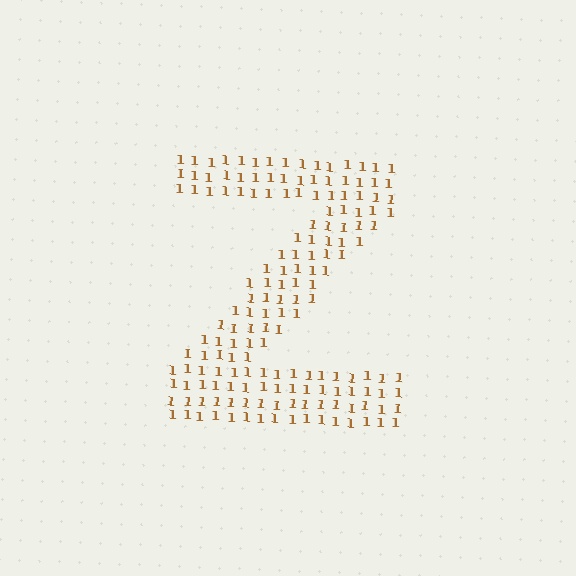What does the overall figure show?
The overall figure shows the letter Z.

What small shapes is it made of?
It is made of small digit 1's.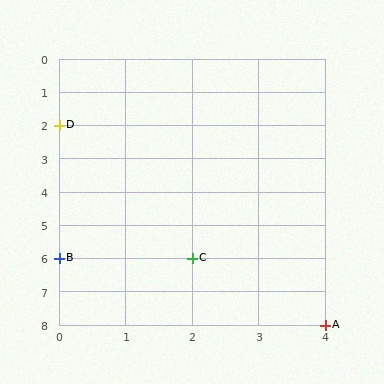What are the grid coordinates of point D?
Point D is at grid coordinates (0, 2).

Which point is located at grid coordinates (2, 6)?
Point C is at (2, 6).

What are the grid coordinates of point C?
Point C is at grid coordinates (2, 6).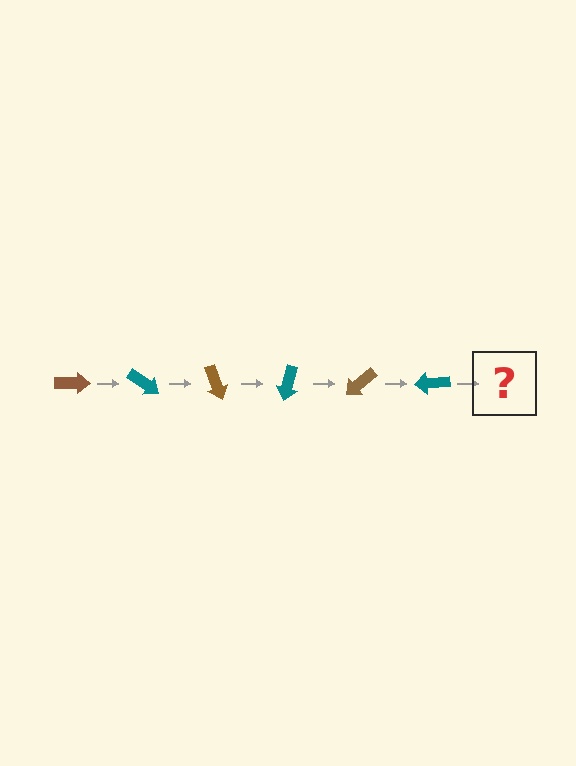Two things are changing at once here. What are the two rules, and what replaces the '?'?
The two rules are that it rotates 35 degrees each step and the color cycles through brown and teal. The '?' should be a brown arrow, rotated 210 degrees from the start.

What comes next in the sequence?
The next element should be a brown arrow, rotated 210 degrees from the start.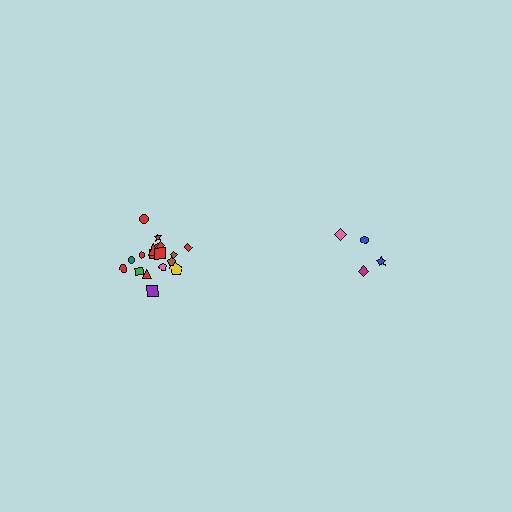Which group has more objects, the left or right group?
The left group.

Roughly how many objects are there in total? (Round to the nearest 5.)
Roughly 20 objects in total.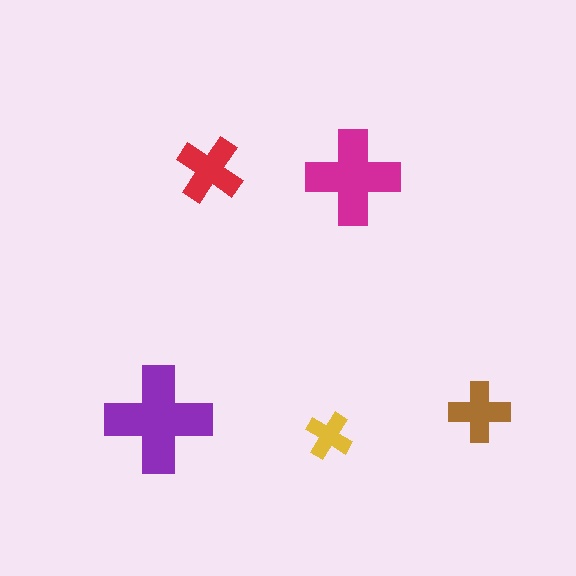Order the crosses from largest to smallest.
the purple one, the magenta one, the red one, the brown one, the yellow one.